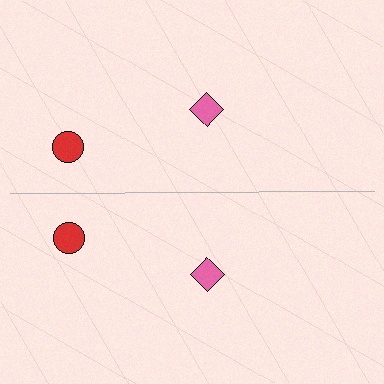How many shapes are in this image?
There are 4 shapes in this image.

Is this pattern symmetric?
Yes, this pattern has bilateral (reflection) symmetry.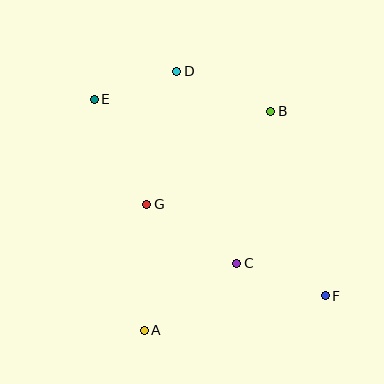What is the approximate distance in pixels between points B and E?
The distance between B and E is approximately 177 pixels.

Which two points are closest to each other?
Points D and E are closest to each other.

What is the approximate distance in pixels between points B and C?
The distance between B and C is approximately 156 pixels.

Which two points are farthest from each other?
Points E and F are farthest from each other.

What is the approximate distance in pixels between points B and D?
The distance between B and D is approximately 103 pixels.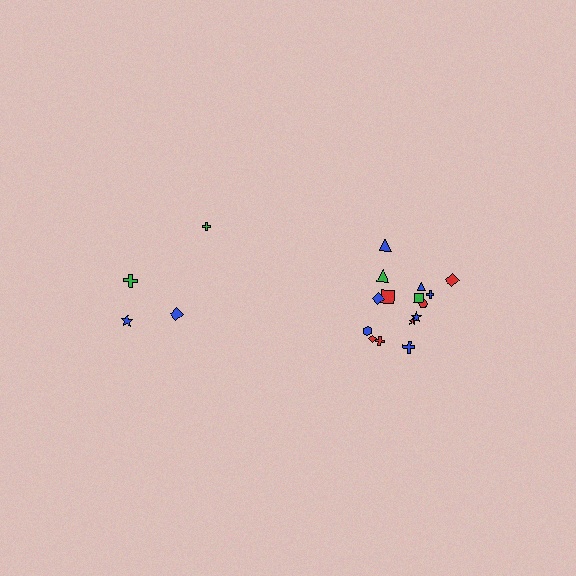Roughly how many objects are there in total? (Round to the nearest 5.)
Roughly 20 objects in total.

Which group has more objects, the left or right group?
The right group.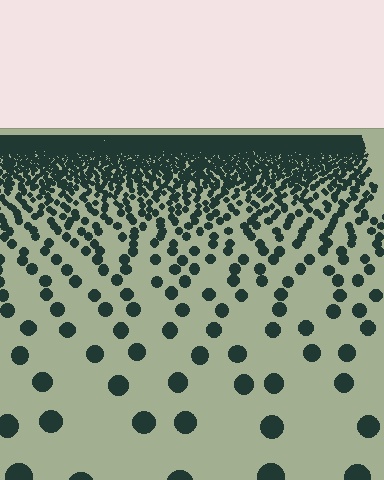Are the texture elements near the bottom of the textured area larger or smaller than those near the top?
Larger. Near the bottom, elements are closer to the viewer and appear at a bigger on-screen size.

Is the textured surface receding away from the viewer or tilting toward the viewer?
The surface is receding away from the viewer. Texture elements get smaller and denser toward the top.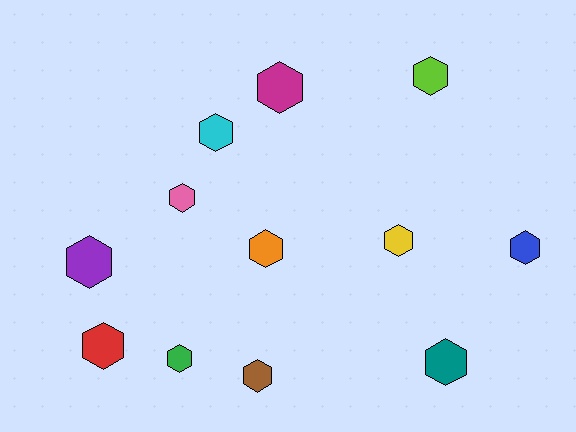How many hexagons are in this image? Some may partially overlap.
There are 12 hexagons.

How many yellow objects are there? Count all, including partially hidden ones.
There is 1 yellow object.